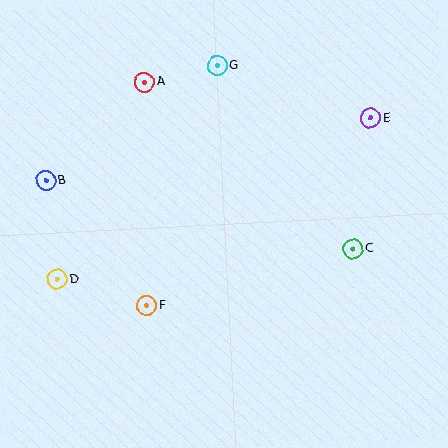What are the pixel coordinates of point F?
Point F is at (147, 306).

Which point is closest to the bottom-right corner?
Point C is closest to the bottom-right corner.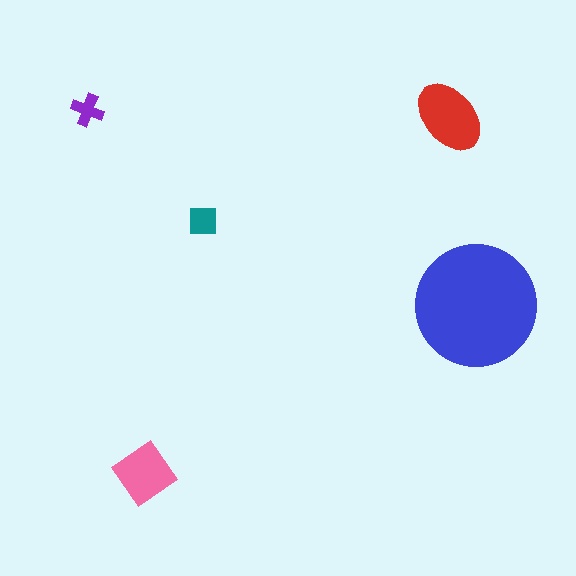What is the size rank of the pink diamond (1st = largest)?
3rd.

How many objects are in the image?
There are 5 objects in the image.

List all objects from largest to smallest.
The blue circle, the red ellipse, the pink diamond, the teal square, the purple cross.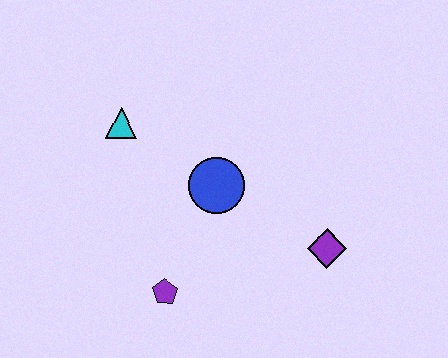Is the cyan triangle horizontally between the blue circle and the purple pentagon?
No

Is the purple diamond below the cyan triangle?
Yes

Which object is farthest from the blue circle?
The purple diamond is farthest from the blue circle.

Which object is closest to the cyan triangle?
The blue circle is closest to the cyan triangle.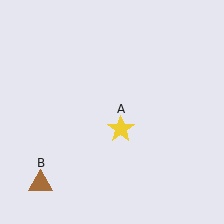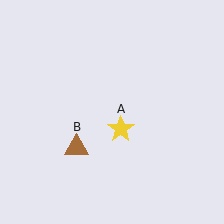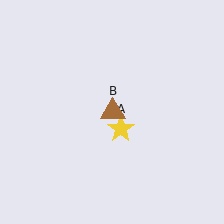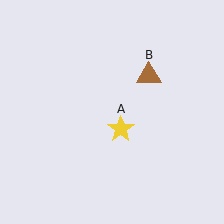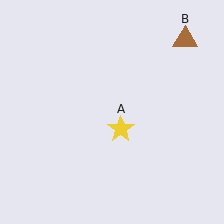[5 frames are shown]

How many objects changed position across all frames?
1 object changed position: brown triangle (object B).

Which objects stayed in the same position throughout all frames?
Yellow star (object A) remained stationary.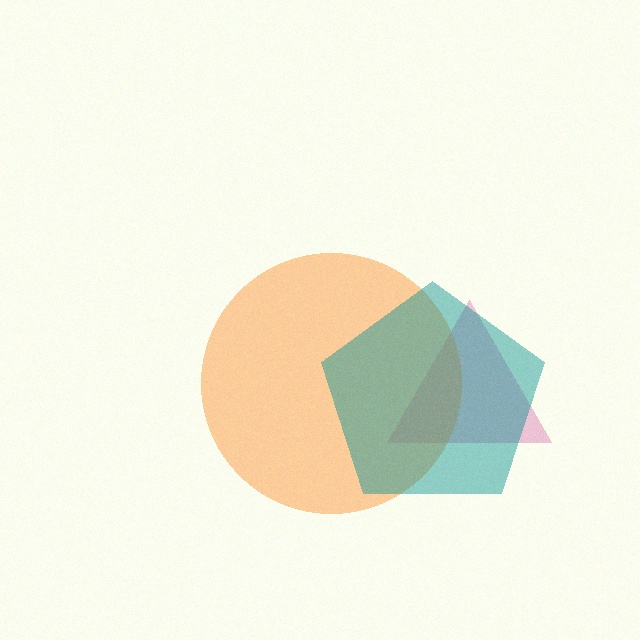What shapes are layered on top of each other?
The layered shapes are: a pink triangle, an orange circle, a teal pentagon.